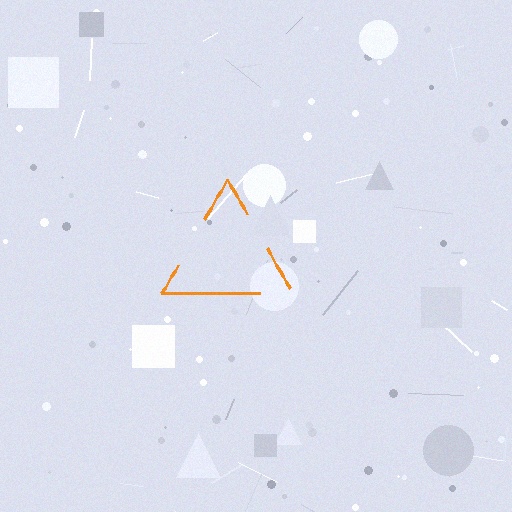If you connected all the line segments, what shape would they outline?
They would outline a triangle.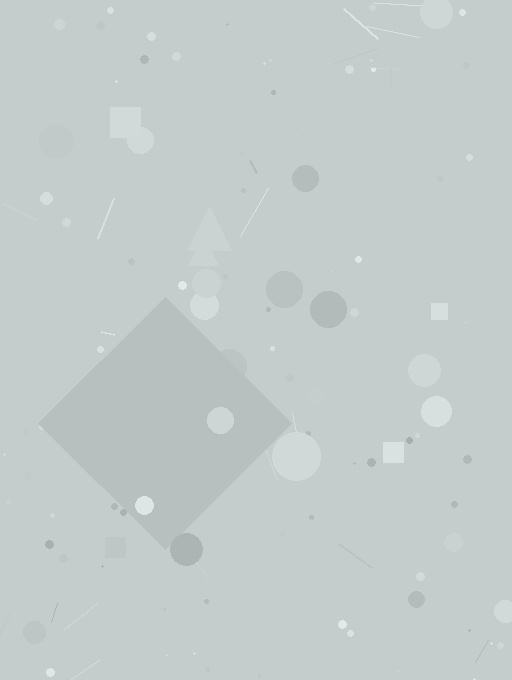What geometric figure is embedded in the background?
A diamond is embedded in the background.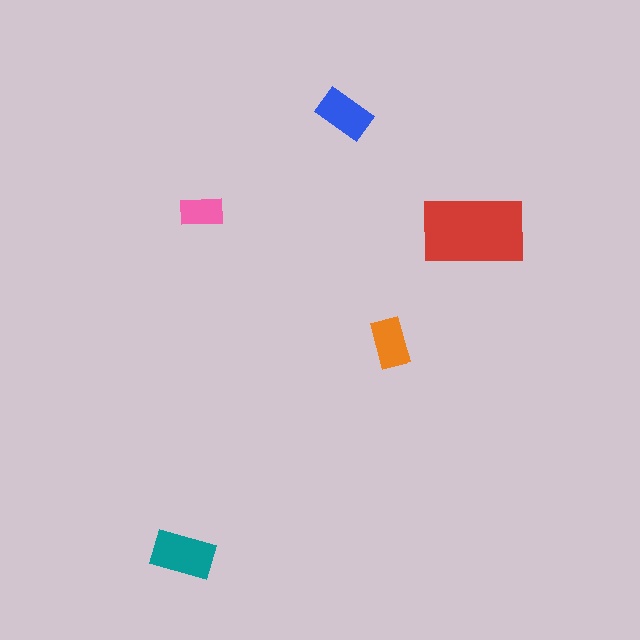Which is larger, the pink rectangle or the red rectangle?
The red one.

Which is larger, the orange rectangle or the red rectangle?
The red one.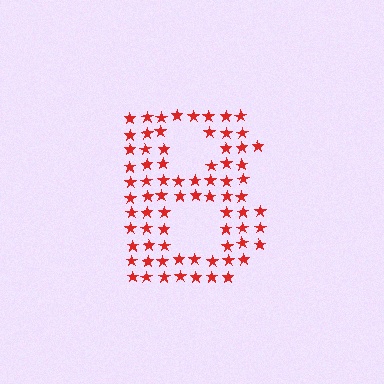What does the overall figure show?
The overall figure shows the letter B.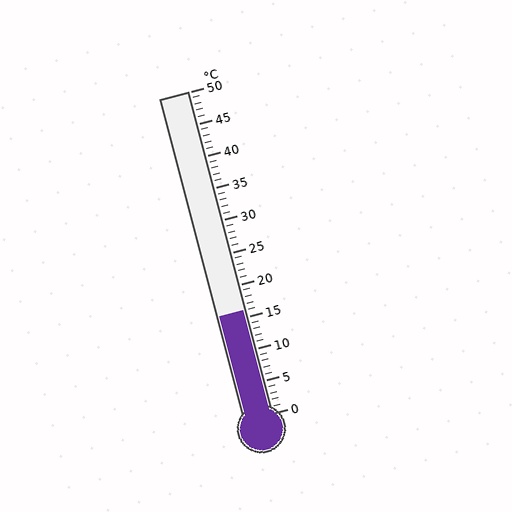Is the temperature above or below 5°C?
The temperature is above 5°C.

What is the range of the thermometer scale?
The thermometer scale ranges from 0°C to 50°C.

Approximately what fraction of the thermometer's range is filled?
The thermometer is filled to approximately 30% of its range.